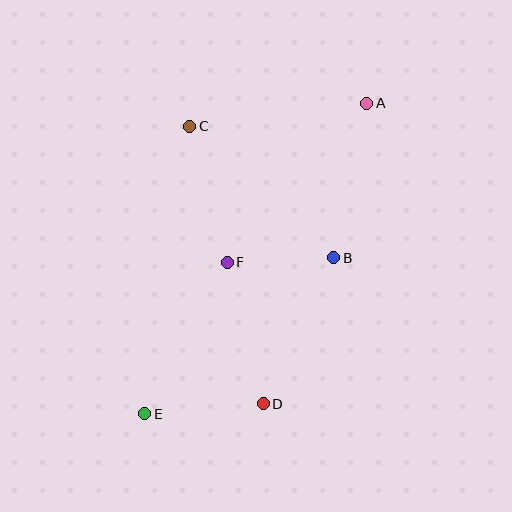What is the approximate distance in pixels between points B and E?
The distance between B and E is approximately 246 pixels.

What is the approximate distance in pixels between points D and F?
The distance between D and F is approximately 146 pixels.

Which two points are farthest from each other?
Points A and E are farthest from each other.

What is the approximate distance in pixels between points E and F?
The distance between E and F is approximately 173 pixels.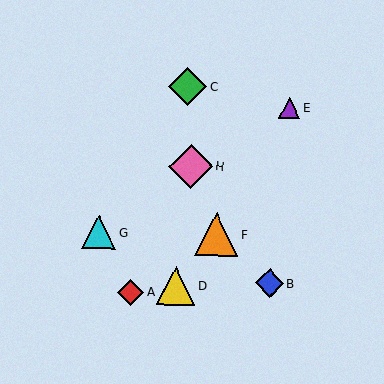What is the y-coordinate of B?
Object B is at y≈283.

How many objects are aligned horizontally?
2 objects (F, G) are aligned horizontally.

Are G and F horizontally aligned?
Yes, both are at y≈232.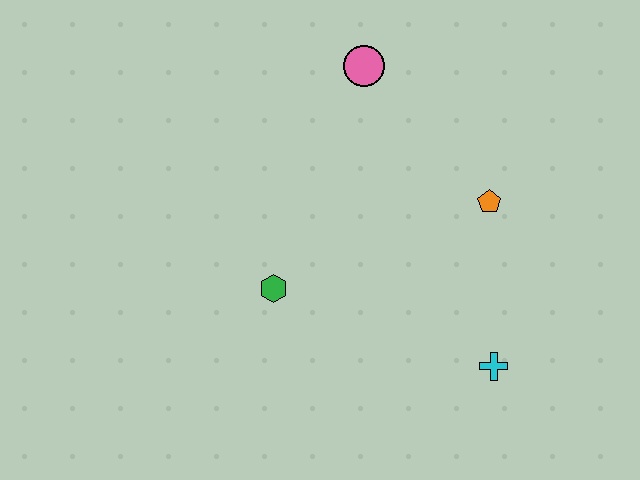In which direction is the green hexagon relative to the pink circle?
The green hexagon is below the pink circle.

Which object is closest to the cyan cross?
The orange pentagon is closest to the cyan cross.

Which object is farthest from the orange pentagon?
The green hexagon is farthest from the orange pentagon.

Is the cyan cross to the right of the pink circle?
Yes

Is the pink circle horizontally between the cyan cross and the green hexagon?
Yes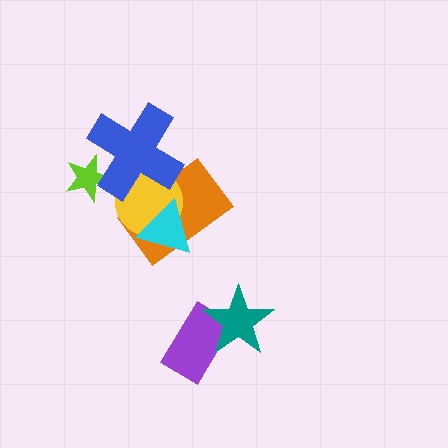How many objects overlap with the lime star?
1 object overlaps with the lime star.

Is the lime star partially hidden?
Yes, it is partially covered by another shape.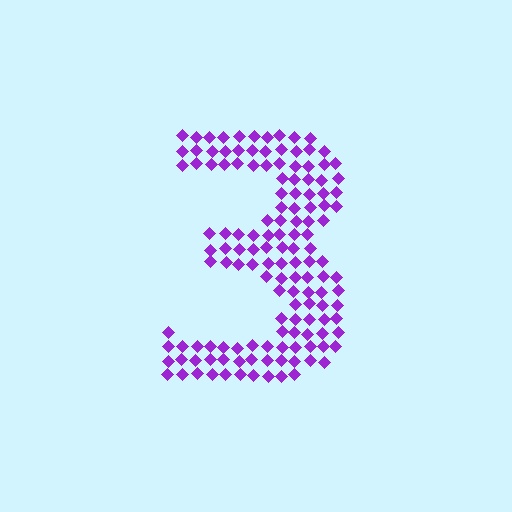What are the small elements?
The small elements are diamonds.